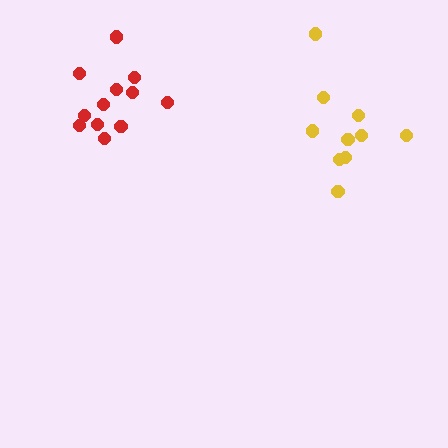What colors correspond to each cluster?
The clusters are colored: red, yellow.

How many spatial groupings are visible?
There are 2 spatial groupings.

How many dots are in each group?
Group 1: 12 dots, Group 2: 10 dots (22 total).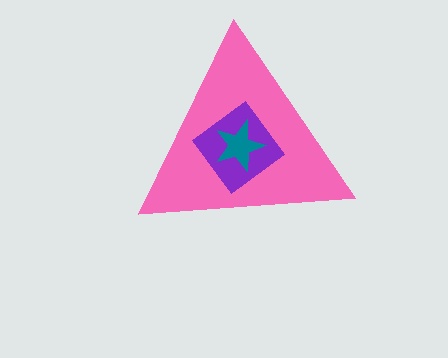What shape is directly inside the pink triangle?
The purple diamond.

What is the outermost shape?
The pink triangle.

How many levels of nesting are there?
3.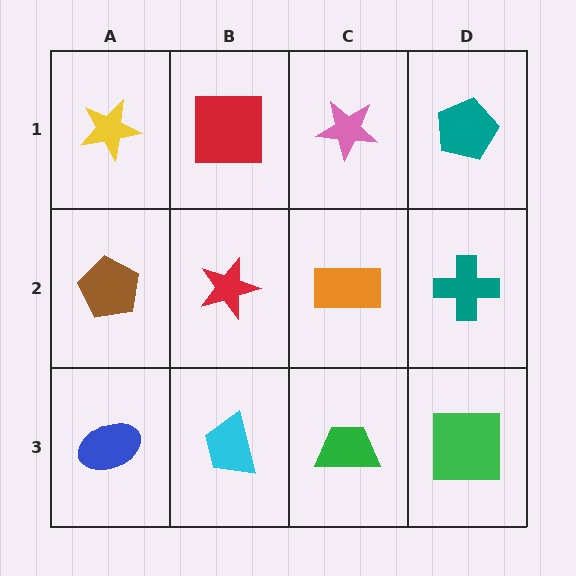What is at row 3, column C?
A green trapezoid.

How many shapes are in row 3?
4 shapes.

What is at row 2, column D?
A teal cross.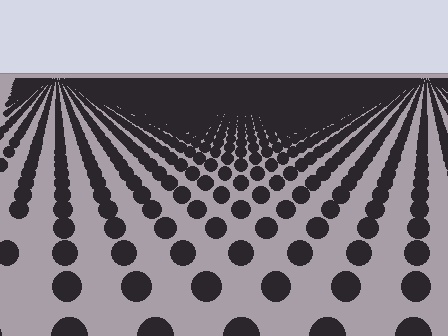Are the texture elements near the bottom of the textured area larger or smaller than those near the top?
Larger. Near the bottom, elements are closer to the viewer and appear at a bigger on-screen size.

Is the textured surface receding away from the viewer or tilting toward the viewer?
The surface is receding away from the viewer. Texture elements get smaller and denser toward the top.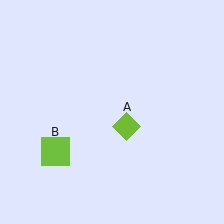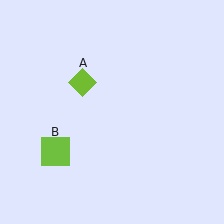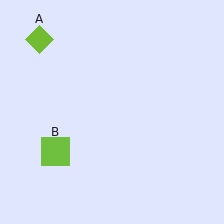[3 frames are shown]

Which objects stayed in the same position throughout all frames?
Lime square (object B) remained stationary.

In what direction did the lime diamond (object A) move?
The lime diamond (object A) moved up and to the left.